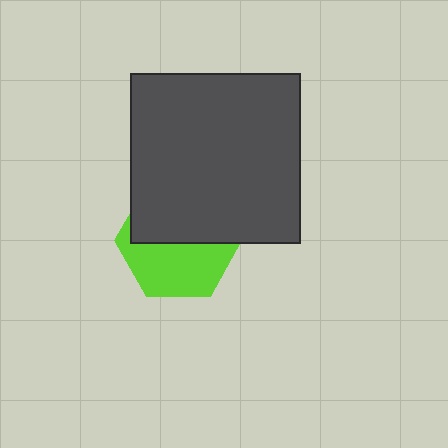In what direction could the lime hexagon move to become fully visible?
The lime hexagon could move down. That would shift it out from behind the dark gray square entirely.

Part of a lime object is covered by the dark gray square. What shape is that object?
It is a hexagon.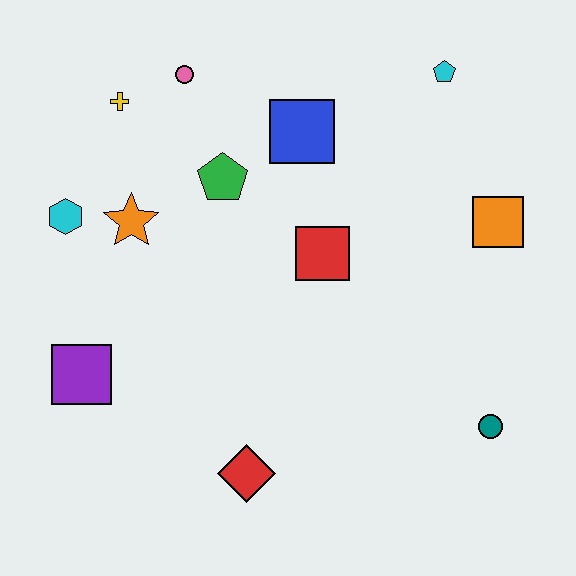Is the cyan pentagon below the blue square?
No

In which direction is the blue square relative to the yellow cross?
The blue square is to the right of the yellow cross.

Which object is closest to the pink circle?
The yellow cross is closest to the pink circle.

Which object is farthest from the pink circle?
The teal circle is farthest from the pink circle.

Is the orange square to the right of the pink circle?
Yes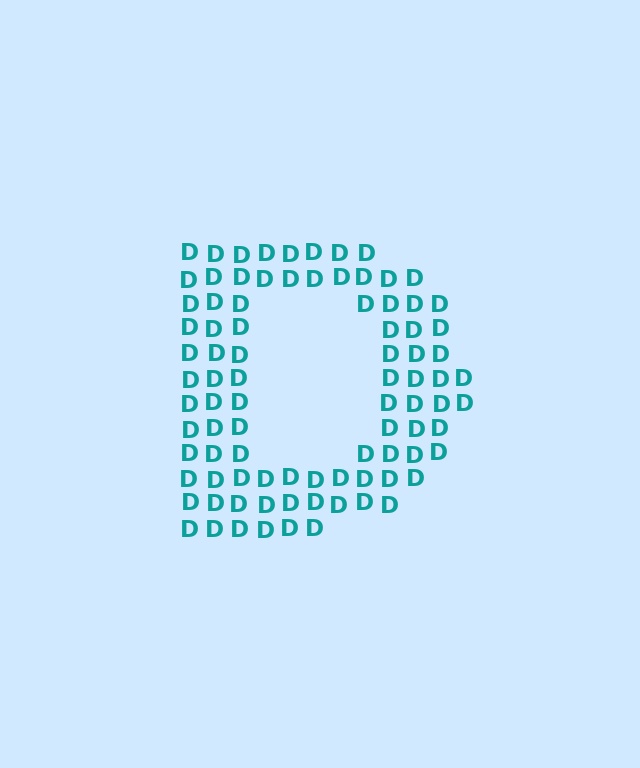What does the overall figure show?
The overall figure shows the letter D.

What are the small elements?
The small elements are letter D's.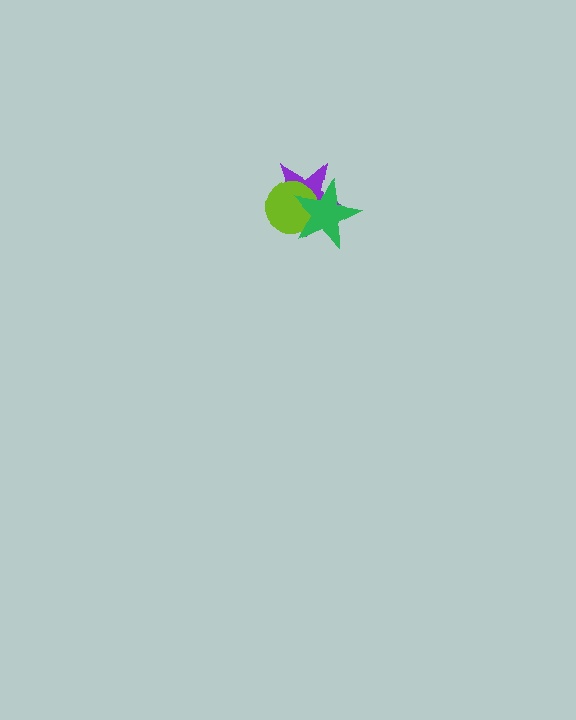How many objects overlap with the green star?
2 objects overlap with the green star.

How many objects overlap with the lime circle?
2 objects overlap with the lime circle.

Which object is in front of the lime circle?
The green star is in front of the lime circle.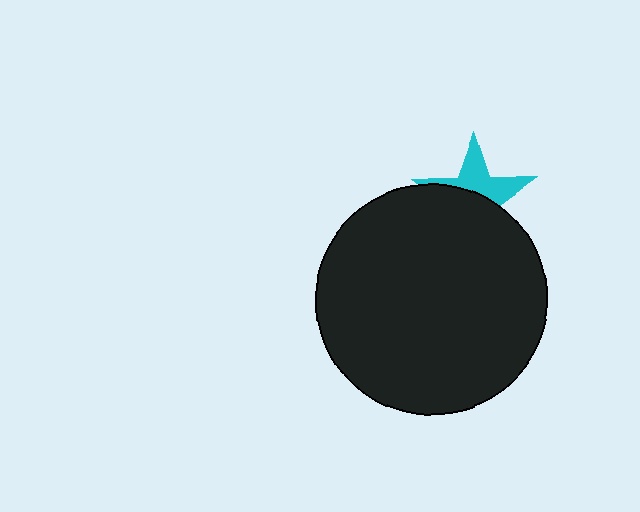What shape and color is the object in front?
The object in front is a black circle.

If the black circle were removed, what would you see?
You would see the complete cyan star.